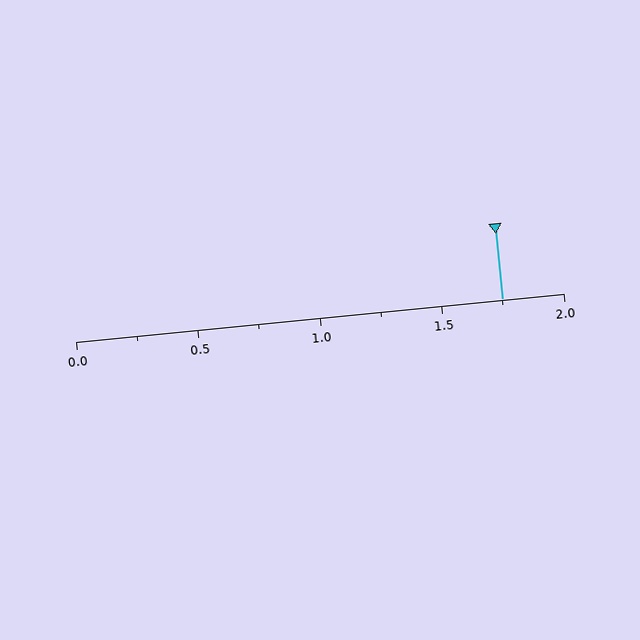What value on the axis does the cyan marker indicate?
The marker indicates approximately 1.75.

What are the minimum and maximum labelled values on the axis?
The axis runs from 0.0 to 2.0.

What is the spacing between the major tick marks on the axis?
The major ticks are spaced 0.5 apart.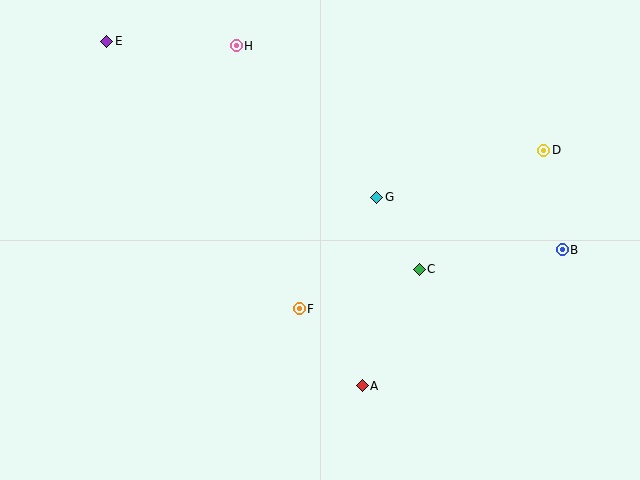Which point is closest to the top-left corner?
Point E is closest to the top-left corner.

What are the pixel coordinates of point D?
Point D is at (544, 150).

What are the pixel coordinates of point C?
Point C is at (419, 269).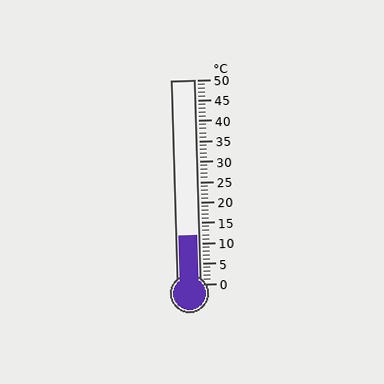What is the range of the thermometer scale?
The thermometer scale ranges from 0°C to 50°C.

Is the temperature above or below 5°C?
The temperature is above 5°C.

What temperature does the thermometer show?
The thermometer shows approximately 12°C.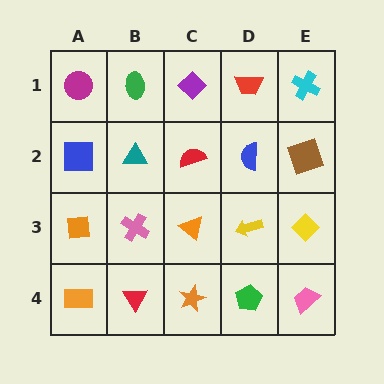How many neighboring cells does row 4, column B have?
3.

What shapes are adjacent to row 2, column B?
A green ellipse (row 1, column B), a pink cross (row 3, column B), a blue square (row 2, column A), a red semicircle (row 2, column C).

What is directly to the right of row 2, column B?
A red semicircle.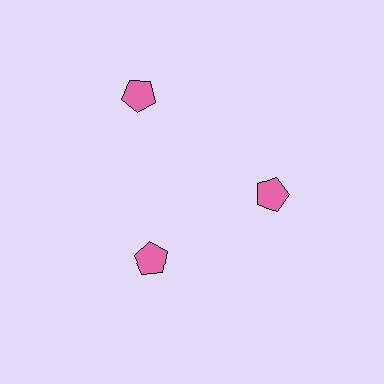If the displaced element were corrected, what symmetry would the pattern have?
It would have 3-fold rotational symmetry — the pattern would map onto itself every 120 degrees.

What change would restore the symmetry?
The symmetry would be restored by moving it inward, back onto the ring so that all 3 pentagons sit at equal angles and equal distance from the center.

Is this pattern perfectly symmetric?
No. The 3 pink pentagons are arranged in a ring, but one element near the 11 o'clock position is pushed outward from the center, breaking the 3-fold rotational symmetry.